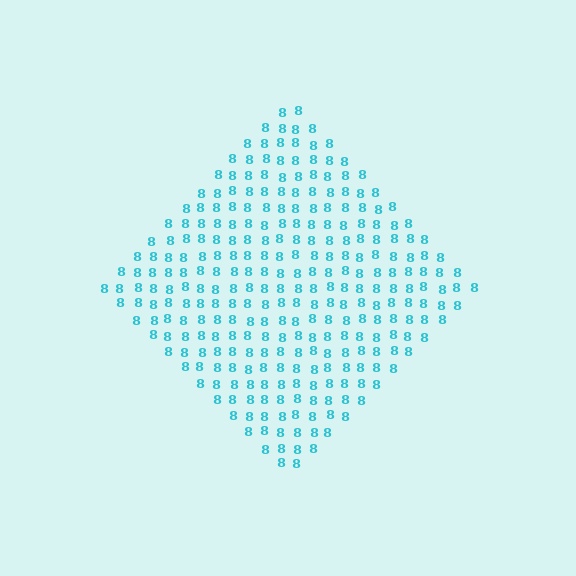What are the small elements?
The small elements are digit 8's.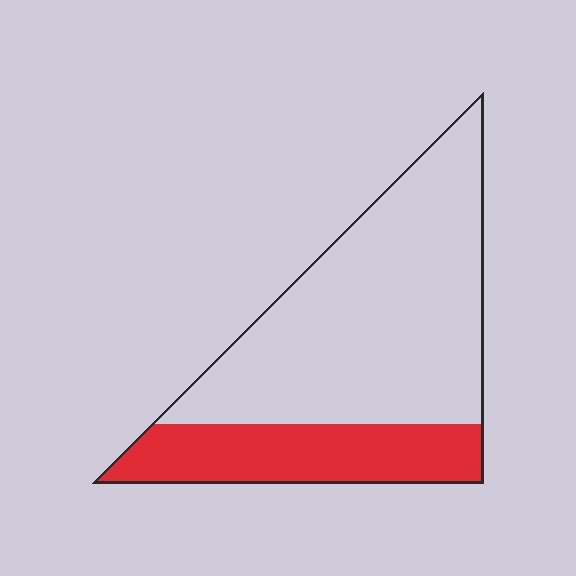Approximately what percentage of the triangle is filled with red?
Approximately 30%.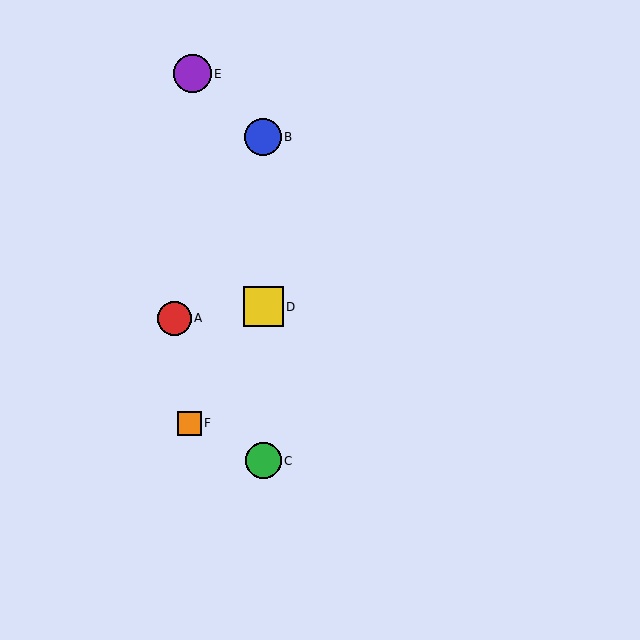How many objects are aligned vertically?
3 objects (B, C, D) are aligned vertically.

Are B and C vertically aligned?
Yes, both are at x≈263.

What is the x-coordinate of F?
Object F is at x≈189.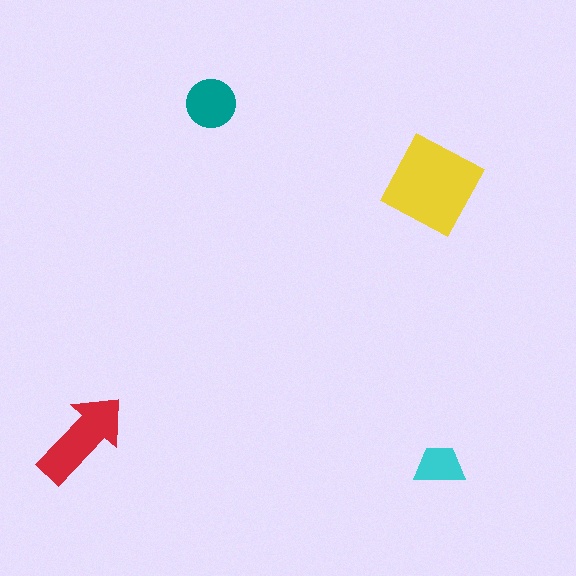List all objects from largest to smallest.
The yellow diamond, the red arrow, the teal circle, the cyan trapezoid.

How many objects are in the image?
There are 4 objects in the image.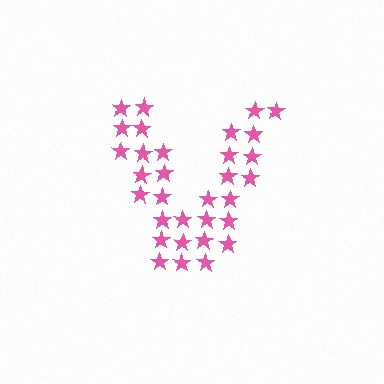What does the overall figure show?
The overall figure shows the letter V.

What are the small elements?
The small elements are stars.